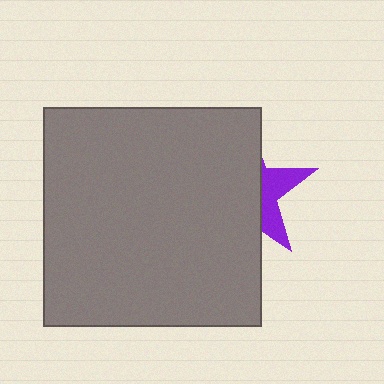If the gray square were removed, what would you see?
You would see the complete purple star.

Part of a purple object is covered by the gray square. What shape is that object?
It is a star.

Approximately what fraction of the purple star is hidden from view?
Roughly 69% of the purple star is hidden behind the gray square.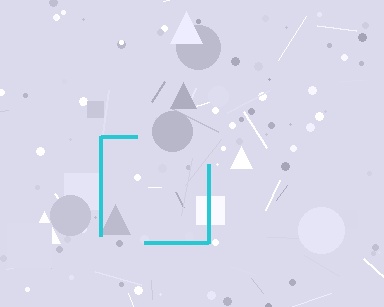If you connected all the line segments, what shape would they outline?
They would outline a square.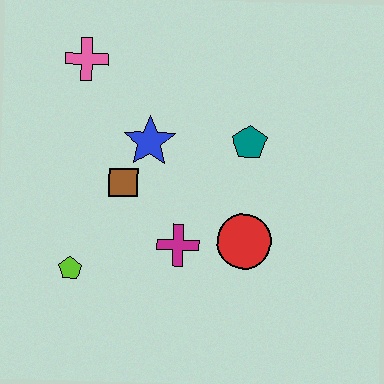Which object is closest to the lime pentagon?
The brown square is closest to the lime pentagon.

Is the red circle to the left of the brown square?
No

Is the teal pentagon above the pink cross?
No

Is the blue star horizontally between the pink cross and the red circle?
Yes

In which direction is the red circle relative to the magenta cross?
The red circle is to the right of the magenta cross.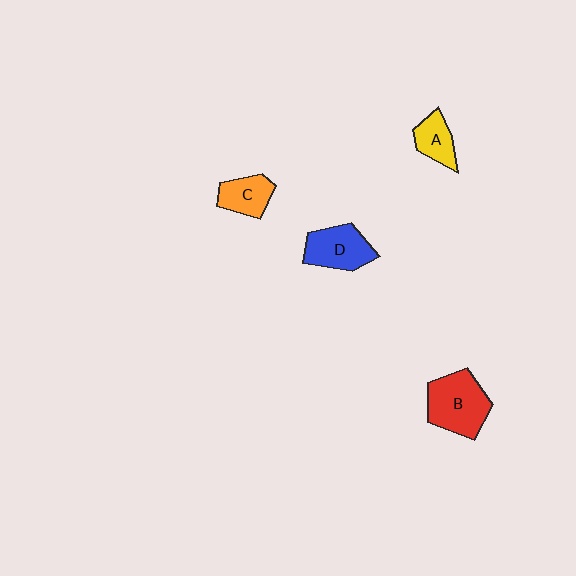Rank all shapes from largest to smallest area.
From largest to smallest: B (red), D (blue), C (orange), A (yellow).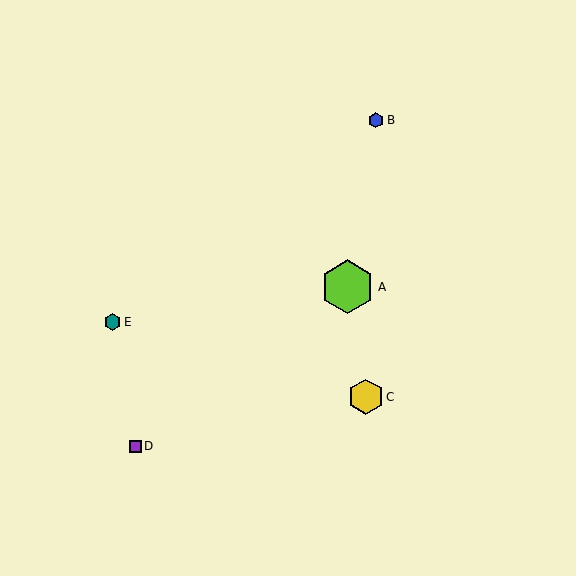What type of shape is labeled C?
Shape C is a yellow hexagon.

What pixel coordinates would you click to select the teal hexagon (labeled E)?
Click at (113, 322) to select the teal hexagon E.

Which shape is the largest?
The lime hexagon (labeled A) is the largest.